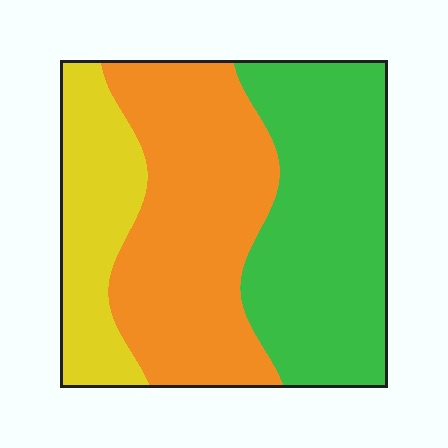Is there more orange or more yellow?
Orange.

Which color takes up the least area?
Yellow, at roughly 20%.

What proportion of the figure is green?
Green covers 39% of the figure.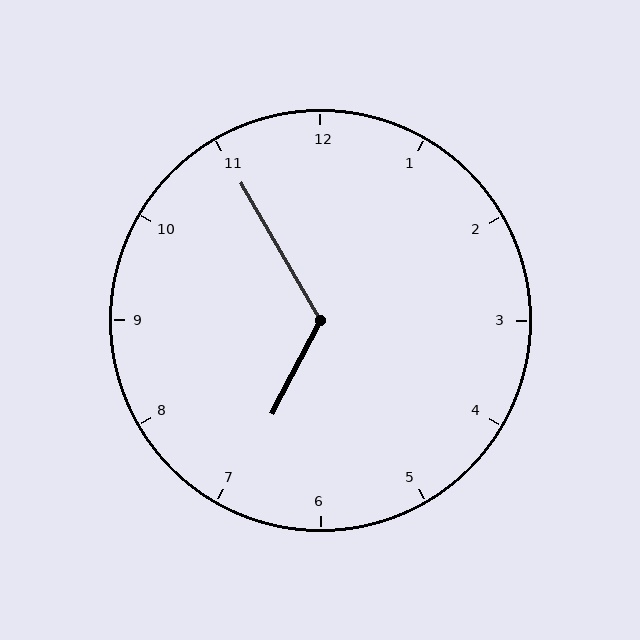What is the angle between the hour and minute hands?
Approximately 122 degrees.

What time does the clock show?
6:55.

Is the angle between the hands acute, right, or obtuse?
It is obtuse.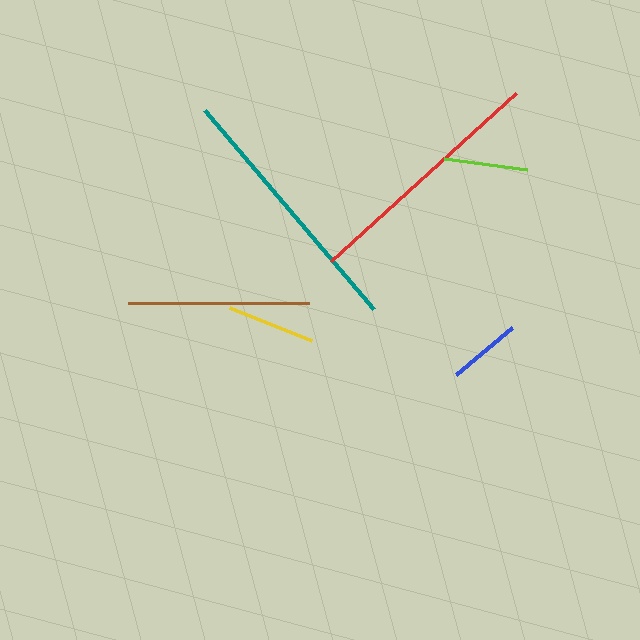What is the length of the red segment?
The red segment is approximately 251 pixels long.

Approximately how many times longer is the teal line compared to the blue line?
The teal line is approximately 3.6 times the length of the blue line.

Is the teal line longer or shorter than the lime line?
The teal line is longer than the lime line.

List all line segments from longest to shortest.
From longest to shortest: teal, red, brown, yellow, lime, blue.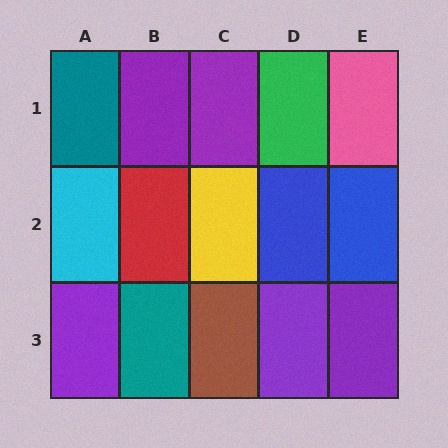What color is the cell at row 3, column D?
Purple.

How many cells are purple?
5 cells are purple.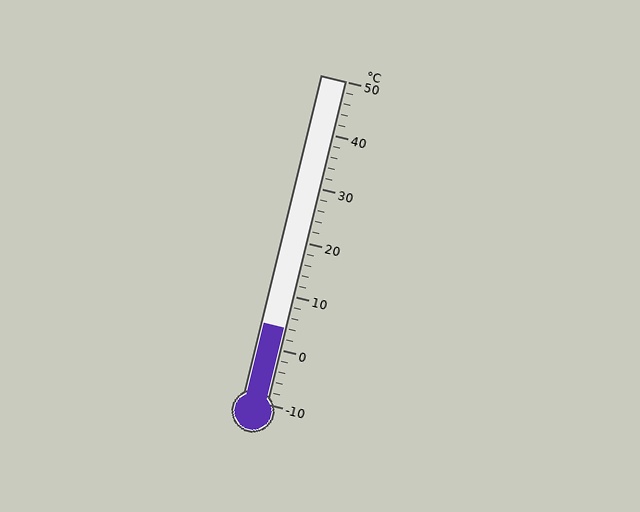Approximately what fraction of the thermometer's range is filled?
The thermometer is filled to approximately 25% of its range.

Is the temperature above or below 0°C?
The temperature is above 0°C.